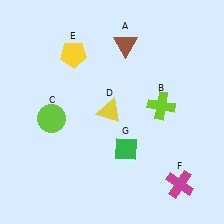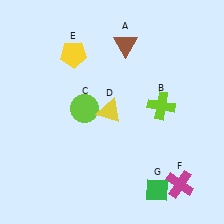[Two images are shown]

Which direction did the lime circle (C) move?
The lime circle (C) moved right.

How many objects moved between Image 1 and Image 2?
2 objects moved between the two images.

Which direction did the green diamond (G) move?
The green diamond (G) moved down.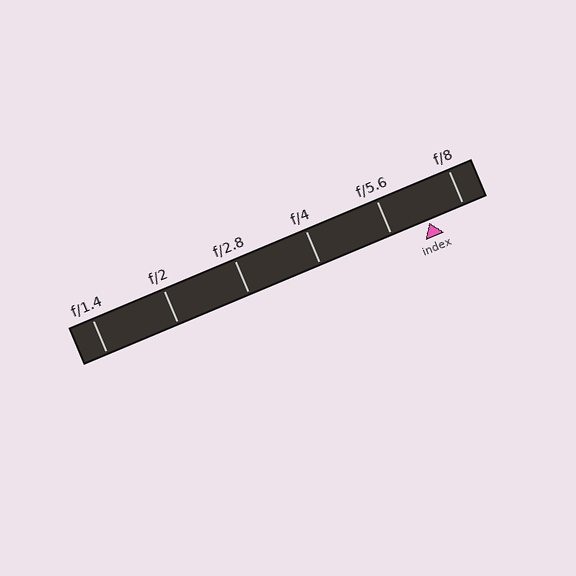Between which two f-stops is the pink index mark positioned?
The index mark is between f/5.6 and f/8.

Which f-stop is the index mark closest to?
The index mark is closest to f/8.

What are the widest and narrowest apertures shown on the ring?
The widest aperture shown is f/1.4 and the narrowest is f/8.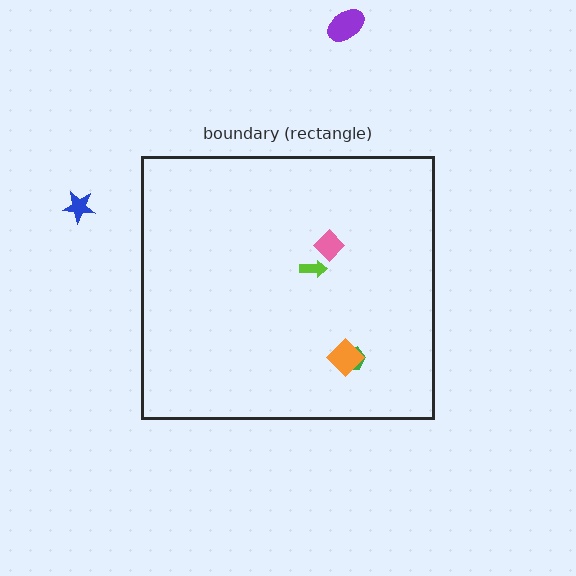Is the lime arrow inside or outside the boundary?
Inside.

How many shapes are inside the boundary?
4 inside, 2 outside.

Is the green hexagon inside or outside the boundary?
Inside.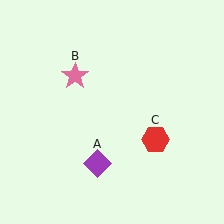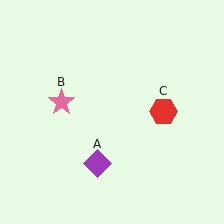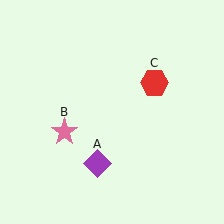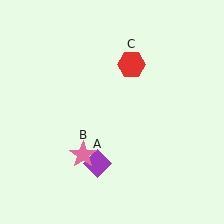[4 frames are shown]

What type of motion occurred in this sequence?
The pink star (object B), red hexagon (object C) rotated counterclockwise around the center of the scene.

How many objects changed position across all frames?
2 objects changed position: pink star (object B), red hexagon (object C).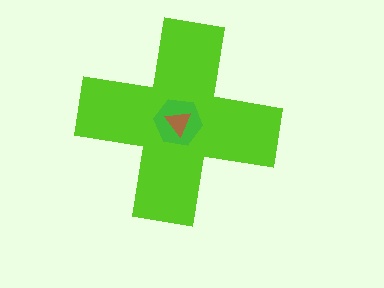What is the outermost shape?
The lime cross.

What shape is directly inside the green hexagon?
The brown triangle.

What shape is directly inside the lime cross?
The green hexagon.